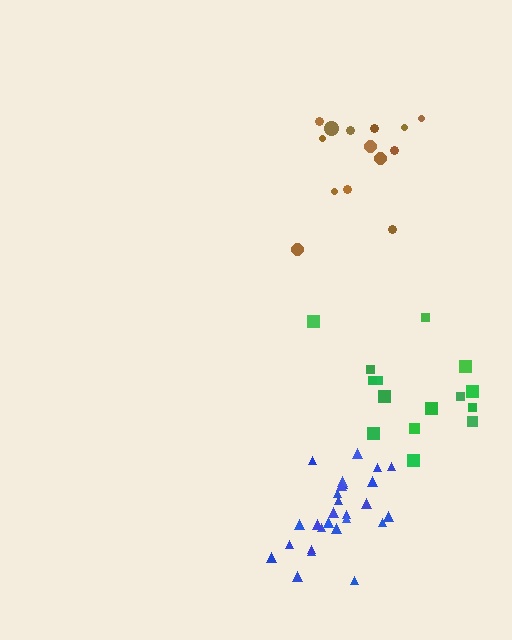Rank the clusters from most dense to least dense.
blue, brown, green.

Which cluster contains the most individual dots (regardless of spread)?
Blue (27).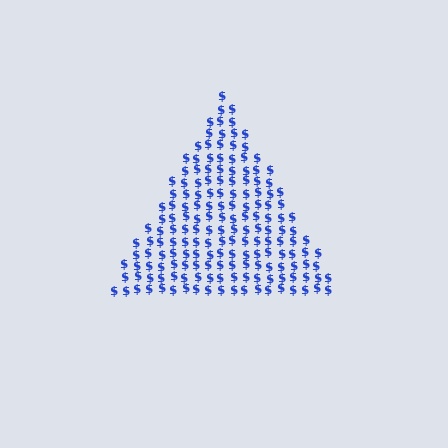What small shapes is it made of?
It is made of small dollar signs.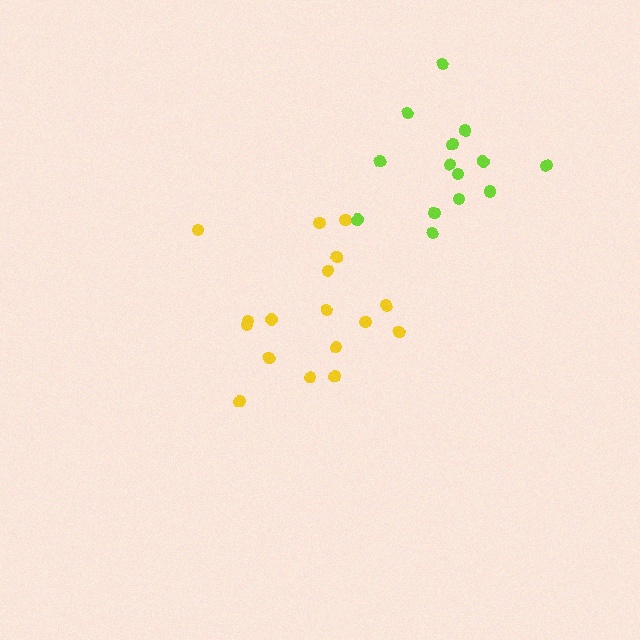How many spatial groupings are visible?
There are 2 spatial groupings.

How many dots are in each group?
Group 1: 17 dots, Group 2: 14 dots (31 total).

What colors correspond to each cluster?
The clusters are colored: yellow, lime.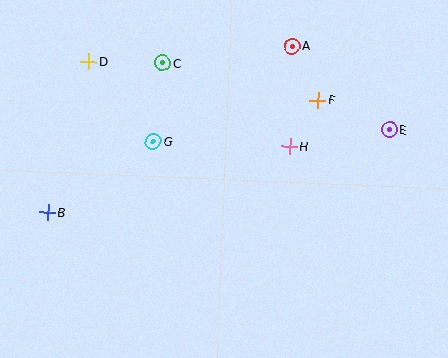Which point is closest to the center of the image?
Point H at (290, 147) is closest to the center.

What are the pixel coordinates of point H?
Point H is at (290, 147).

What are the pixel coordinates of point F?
Point F is at (318, 100).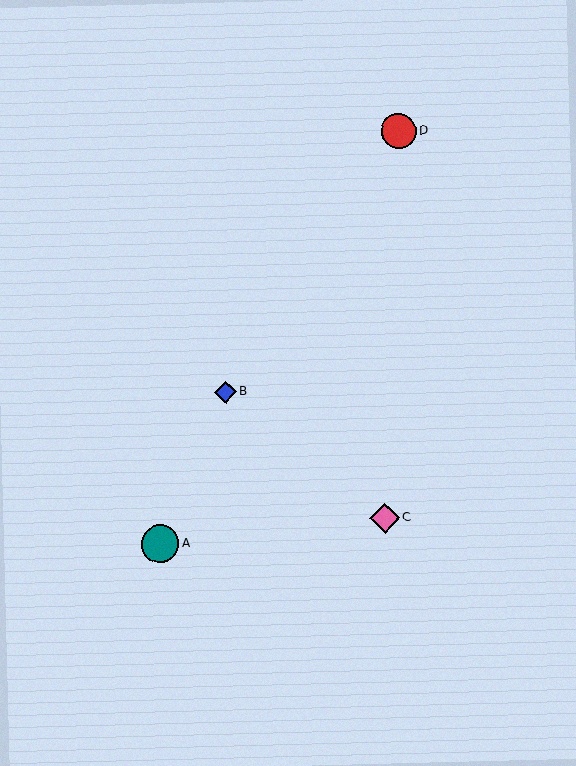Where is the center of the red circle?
The center of the red circle is at (398, 131).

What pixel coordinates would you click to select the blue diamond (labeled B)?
Click at (226, 392) to select the blue diamond B.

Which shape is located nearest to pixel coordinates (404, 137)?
The red circle (labeled D) at (398, 131) is nearest to that location.